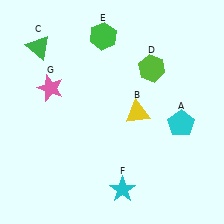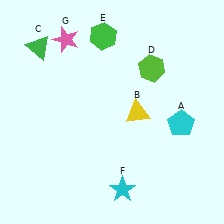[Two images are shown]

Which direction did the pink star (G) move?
The pink star (G) moved up.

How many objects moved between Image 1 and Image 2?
1 object moved between the two images.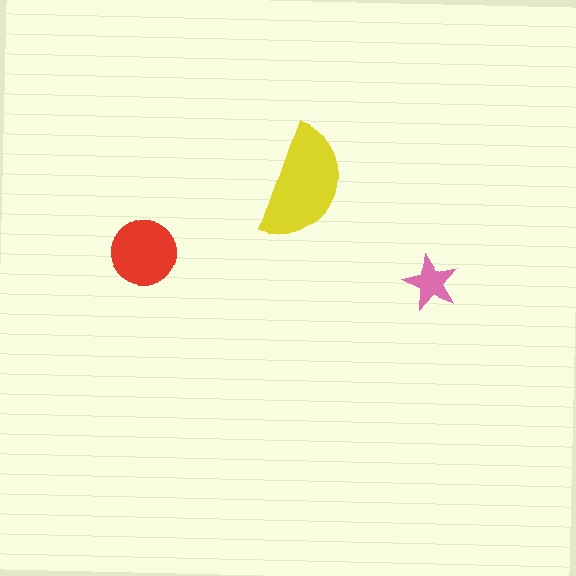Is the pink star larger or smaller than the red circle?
Smaller.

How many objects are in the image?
There are 3 objects in the image.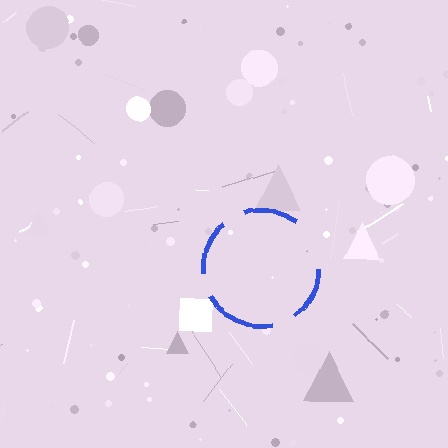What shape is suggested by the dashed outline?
The dashed outline suggests a circle.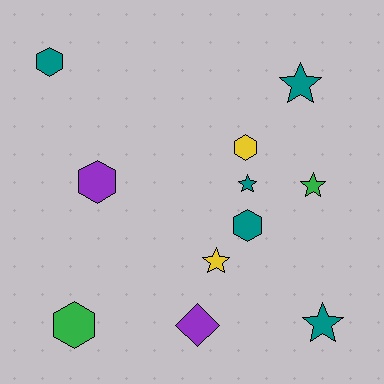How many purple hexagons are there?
There is 1 purple hexagon.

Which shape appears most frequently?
Hexagon, with 5 objects.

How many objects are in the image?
There are 11 objects.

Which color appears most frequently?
Teal, with 5 objects.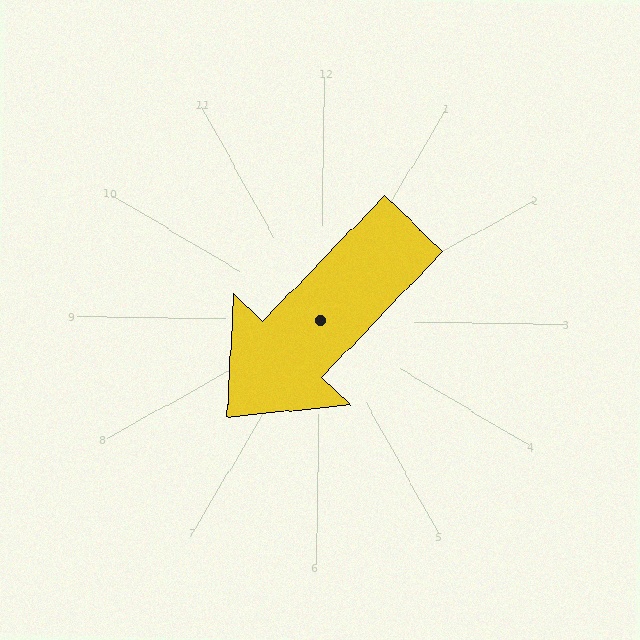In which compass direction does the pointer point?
Southwest.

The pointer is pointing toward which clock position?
Roughly 7 o'clock.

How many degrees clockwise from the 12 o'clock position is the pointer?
Approximately 223 degrees.